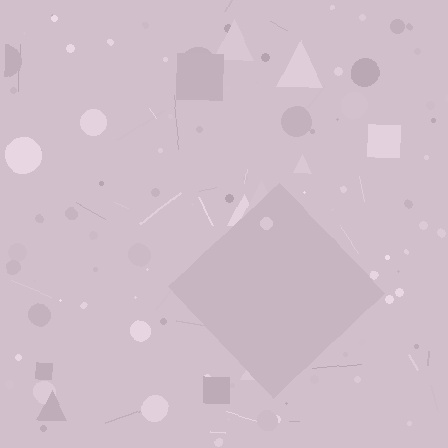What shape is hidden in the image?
A diamond is hidden in the image.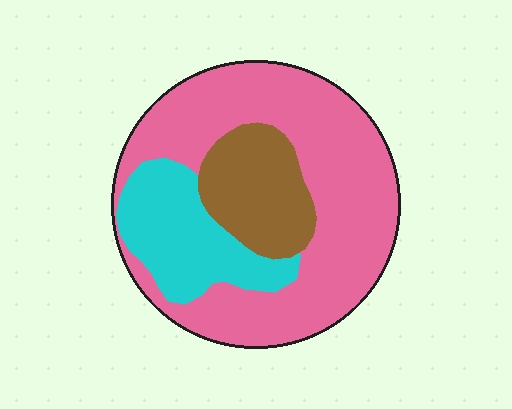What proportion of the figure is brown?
Brown takes up about one sixth (1/6) of the figure.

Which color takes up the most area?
Pink, at roughly 60%.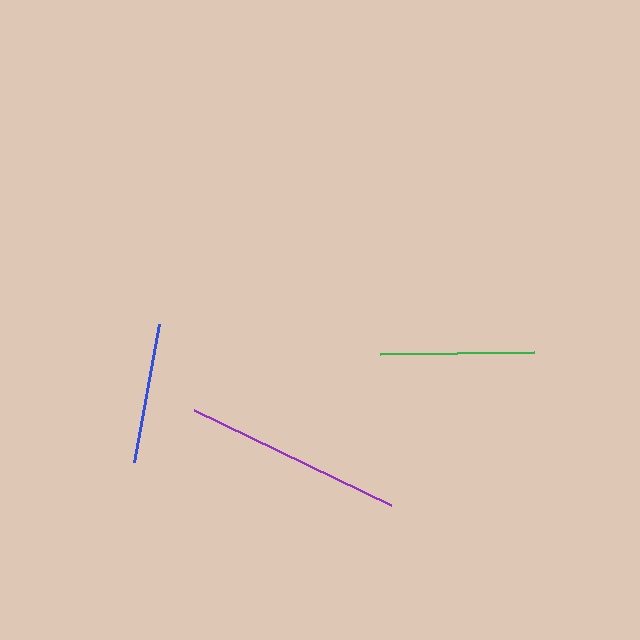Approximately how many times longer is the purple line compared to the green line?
The purple line is approximately 1.4 times the length of the green line.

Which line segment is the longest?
The purple line is the longest at approximately 219 pixels.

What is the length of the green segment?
The green segment is approximately 154 pixels long.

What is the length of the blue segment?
The blue segment is approximately 140 pixels long.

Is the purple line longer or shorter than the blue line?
The purple line is longer than the blue line.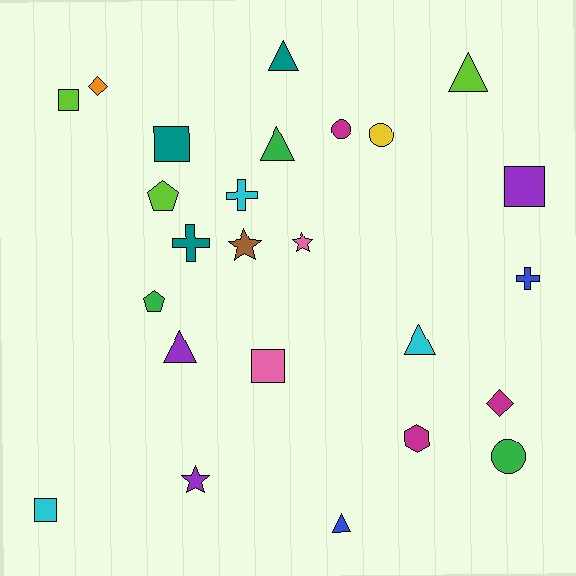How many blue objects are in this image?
There are 2 blue objects.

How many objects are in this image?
There are 25 objects.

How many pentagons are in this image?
There are 2 pentagons.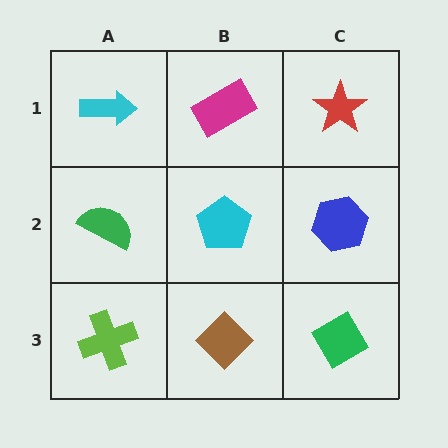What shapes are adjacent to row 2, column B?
A magenta rectangle (row 1, column B), a brown diamond (row 3, column B), a green semicircle (row 2, column A), a blue hexagon (row 2, column C).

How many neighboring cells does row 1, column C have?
2.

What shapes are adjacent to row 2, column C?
A red star (row 1, column C), a green diamond (row 3, column C), a cyan pentagon (row 2, column B).